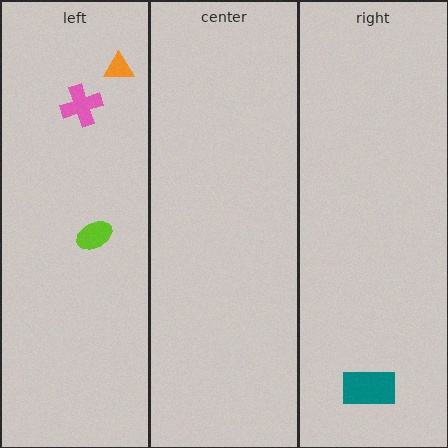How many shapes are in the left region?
3.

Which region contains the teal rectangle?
The right region.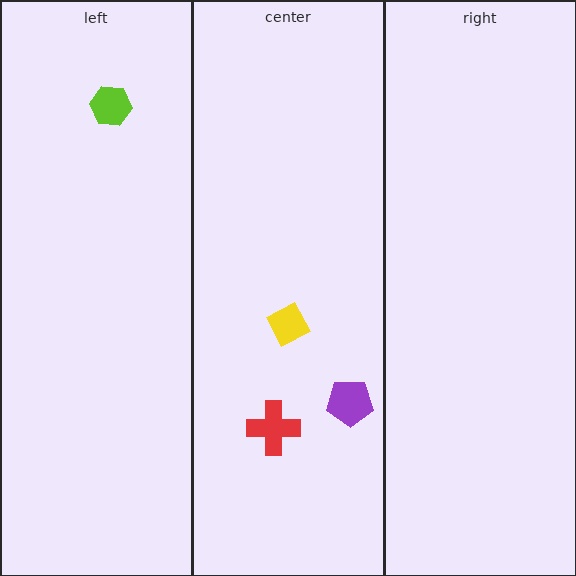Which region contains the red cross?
The center region.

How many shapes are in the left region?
1.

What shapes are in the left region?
The lime hexagon.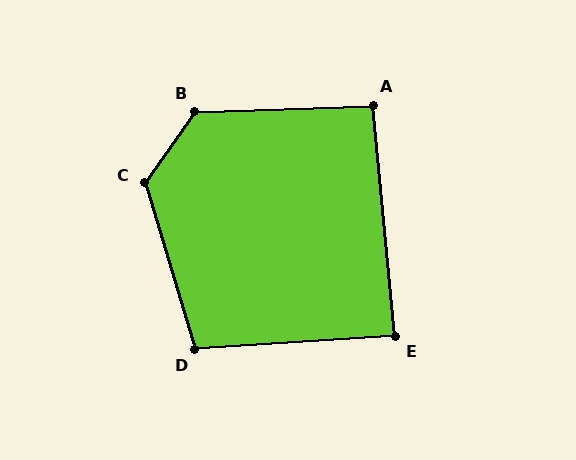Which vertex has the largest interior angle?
C, at approximately 128 degrees.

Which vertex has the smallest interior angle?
E, at approximately 88 degrees.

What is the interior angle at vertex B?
Approximately 127 degrees (obtuse).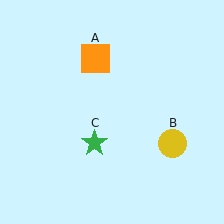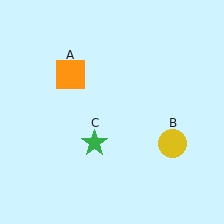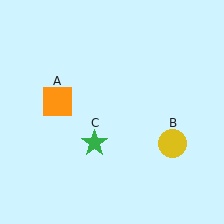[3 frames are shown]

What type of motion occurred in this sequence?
The orange square (object A) rotated counterclockwise around the center of the scene.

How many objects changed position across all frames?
1 object changed position: orange square (object A).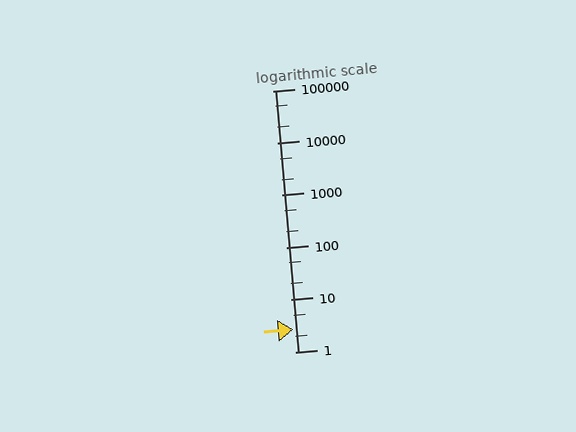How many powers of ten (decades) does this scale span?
The scale spans 5 decades, from 1 to 100000.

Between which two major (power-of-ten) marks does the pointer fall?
The pointer is between 1 and 10.